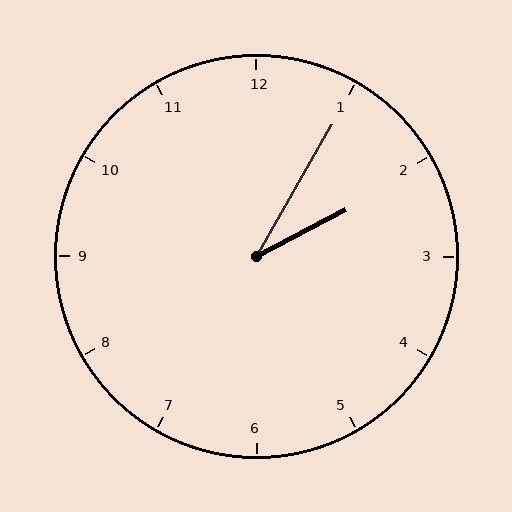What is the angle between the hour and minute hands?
Approximately 32 degrees.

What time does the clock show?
2:05.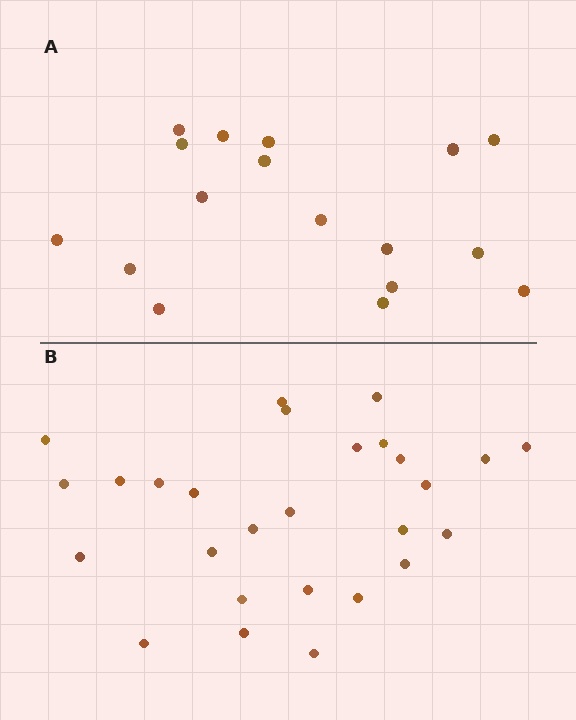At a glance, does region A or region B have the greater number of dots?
Region B (the bottom region) has more dots.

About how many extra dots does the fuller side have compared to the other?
Region B has roughly 10 or so more dots than region A.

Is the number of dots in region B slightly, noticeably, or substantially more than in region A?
Region B has substantially more. The ratio is roughly 1.6 to 1.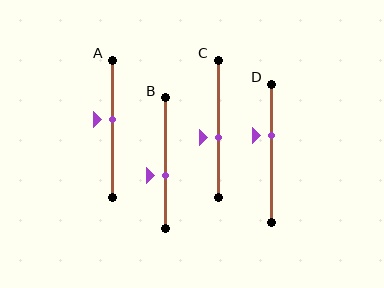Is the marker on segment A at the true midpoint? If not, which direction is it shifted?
No, the marker on segment A is shifted upward by about 6% of the segment length.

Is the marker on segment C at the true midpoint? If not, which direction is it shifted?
No, the marker on segment C is shifted downward by about 6% of the segment length.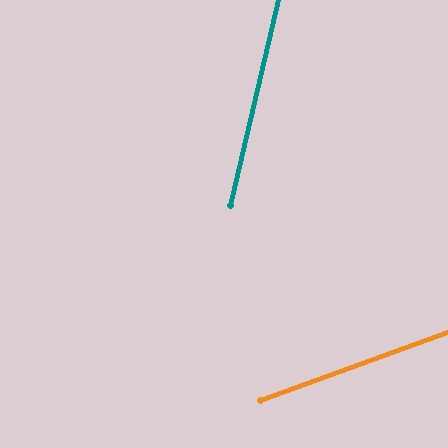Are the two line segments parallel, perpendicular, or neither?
Neither parallel nor perpendicular — they differ by about 57°.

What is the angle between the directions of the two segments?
Approximately 57 degrees.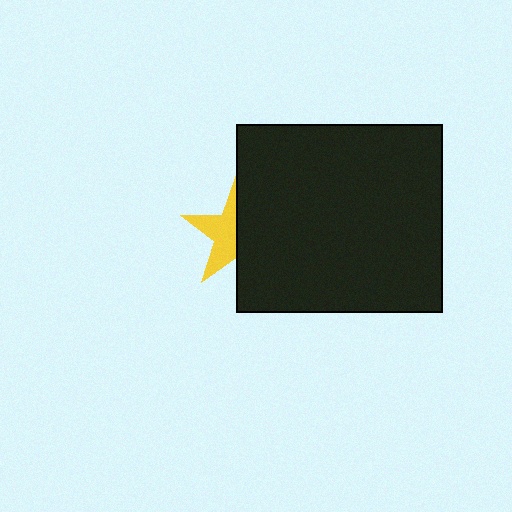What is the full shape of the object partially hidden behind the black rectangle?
The partially hidden object is a yellow star.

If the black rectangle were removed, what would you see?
You would see the complete yellow star.